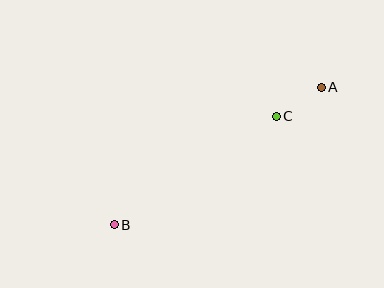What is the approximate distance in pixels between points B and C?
The distance between B and C is approximately 195 pixels.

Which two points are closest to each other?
Points A and C are closest to each other.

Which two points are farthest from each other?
Points A and B are farthest from each other.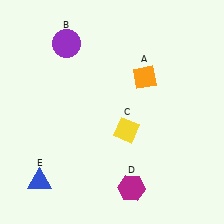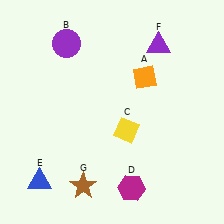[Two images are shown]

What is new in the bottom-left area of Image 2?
A brown star (G) was added in the bottom-left area of Image 2.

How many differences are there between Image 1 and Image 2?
There are 2 differences between the two images.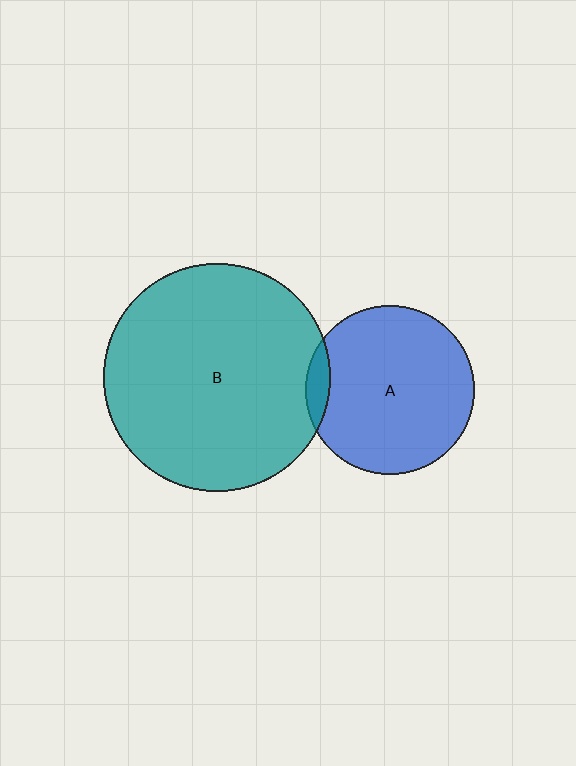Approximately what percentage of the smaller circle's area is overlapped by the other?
Approximately 5%.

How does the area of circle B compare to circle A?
Approximately 1.8 times.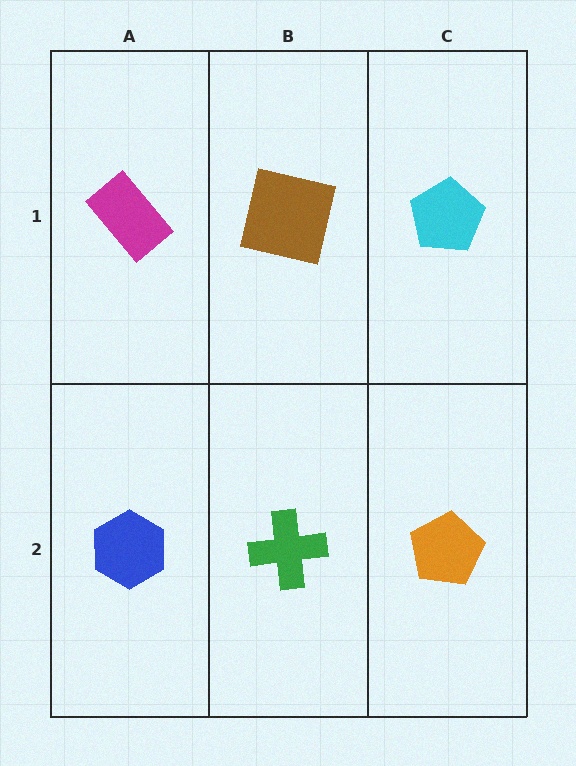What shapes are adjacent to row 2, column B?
A brown square (row 1, column B), a blue hexagon (row 2, column A), an orange pentagon (row 2, column C).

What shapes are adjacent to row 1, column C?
An orange pentagon (row 2, column C), a brown square (row 1, column B).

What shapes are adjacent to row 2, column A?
A magenta rectangle (row 1, column A), a green cross (row 2, column B).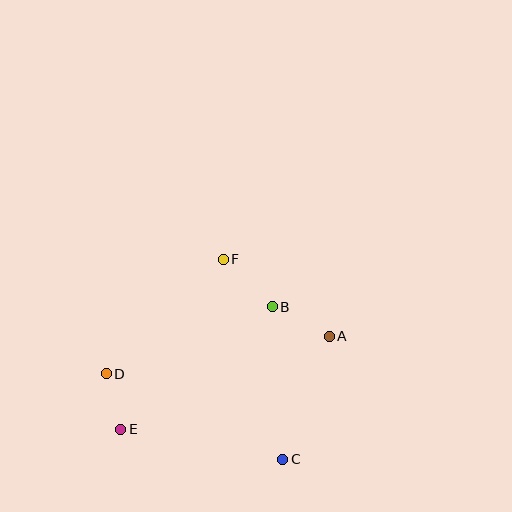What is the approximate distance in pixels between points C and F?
The distance between C and F is approximately 209 pixels.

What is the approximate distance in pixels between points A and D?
The distance between A and D is approximately 226 pixels.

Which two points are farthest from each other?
Points A and E are farthest from each other.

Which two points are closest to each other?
Points D and E are closest to each other.